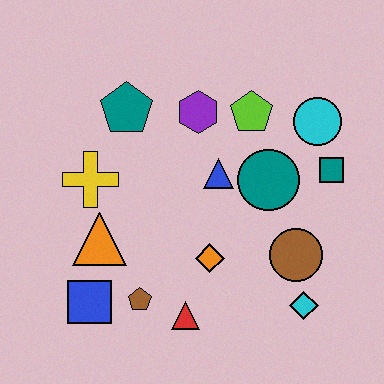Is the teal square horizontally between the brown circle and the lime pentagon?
No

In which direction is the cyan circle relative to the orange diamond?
The cyan circle is above the orange diamond.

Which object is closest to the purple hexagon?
The lime pentagon is closest to the purple hexagon.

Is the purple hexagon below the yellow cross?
No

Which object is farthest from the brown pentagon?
The cyan circle is farthest from the brown pentagon.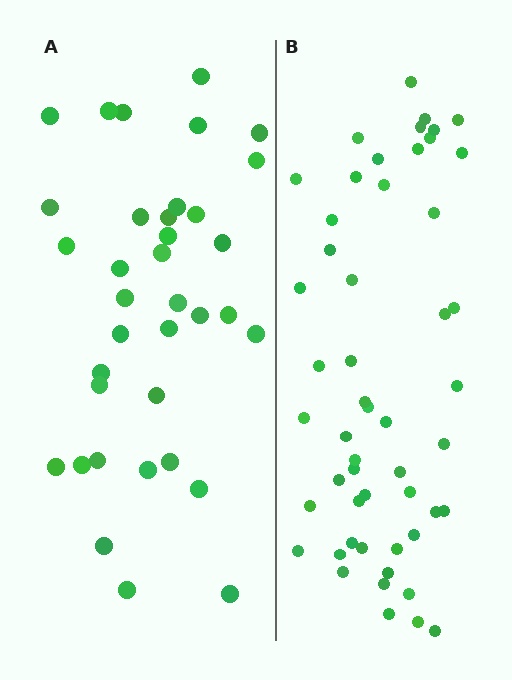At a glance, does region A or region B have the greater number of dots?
Region B (the right region) has more dots.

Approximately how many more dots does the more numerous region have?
Region B has approximately 15 more dots than region A.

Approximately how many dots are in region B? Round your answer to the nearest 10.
About 50 dots. (The exact count is 52, which rounds to 50.)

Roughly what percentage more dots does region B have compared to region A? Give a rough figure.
About 45% more.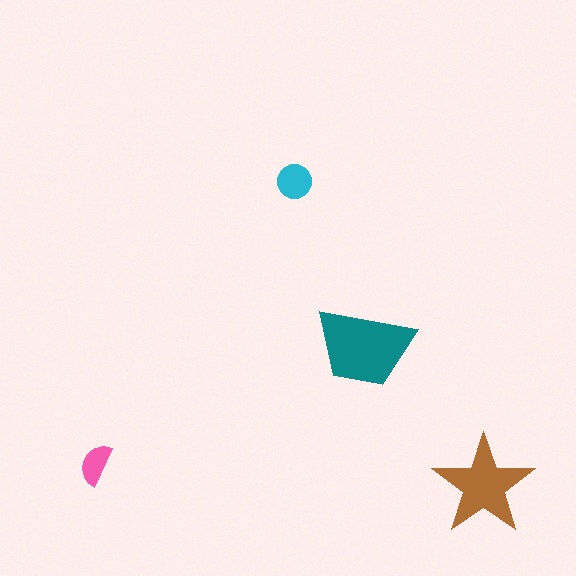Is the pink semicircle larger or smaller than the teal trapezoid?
Smaller.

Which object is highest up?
The cyan circle is topmost.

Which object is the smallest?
The pink semicircle.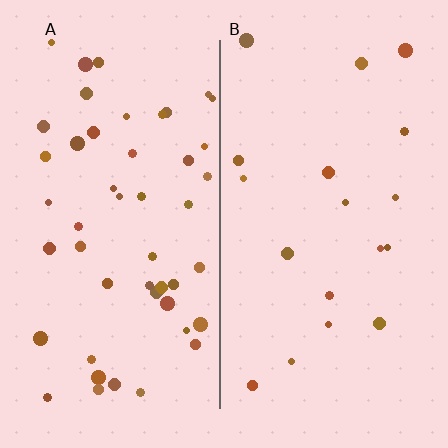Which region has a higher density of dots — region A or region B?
A (the left).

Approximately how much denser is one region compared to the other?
Approximately 2.7× — region A over region B.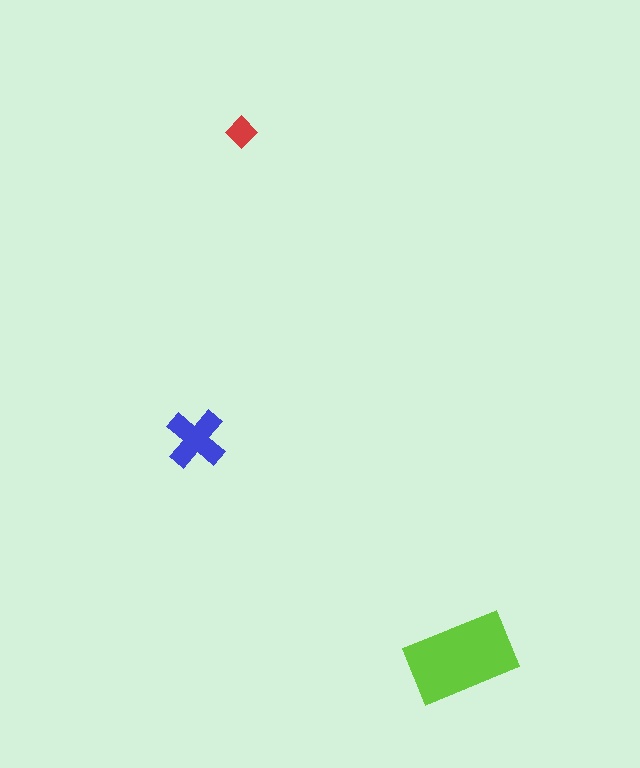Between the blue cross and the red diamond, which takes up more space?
The blue cross.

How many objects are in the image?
There are 3 objects in the image.